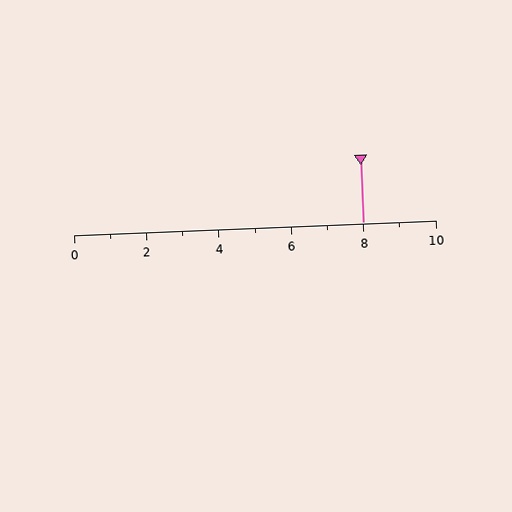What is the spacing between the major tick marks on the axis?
The major ticks are spaced 2 apart.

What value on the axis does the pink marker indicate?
The marker indicates approximately 8.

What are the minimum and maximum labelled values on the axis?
The axis runs from 0 to 10.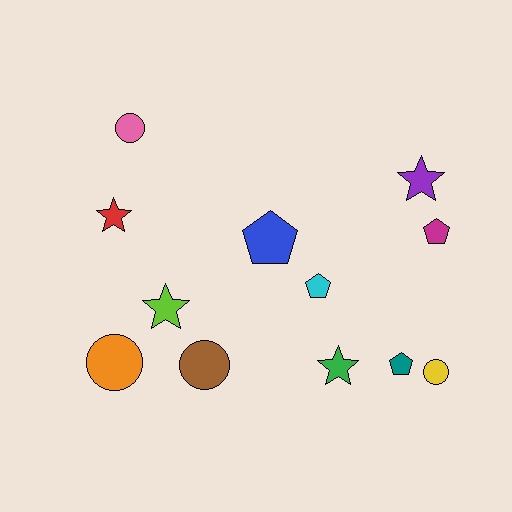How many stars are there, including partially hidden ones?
There are 4 stars.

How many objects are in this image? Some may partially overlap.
There are 12 objects.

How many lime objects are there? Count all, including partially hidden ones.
There is 1 lime object.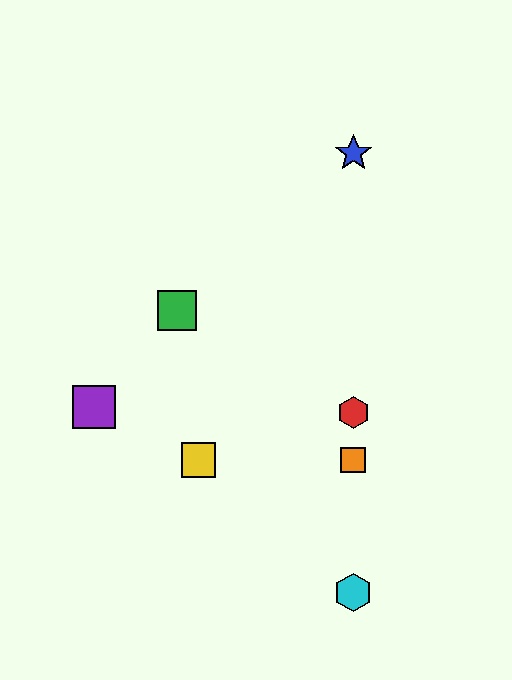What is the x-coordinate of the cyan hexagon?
The cyan hexagon is at x≈353.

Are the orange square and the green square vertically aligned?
No, the orange square is at x≈353 and the green square is at x≈177.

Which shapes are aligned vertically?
The red hexagon, the blue star, the orange square, the cyan hexagon are aligned vertically.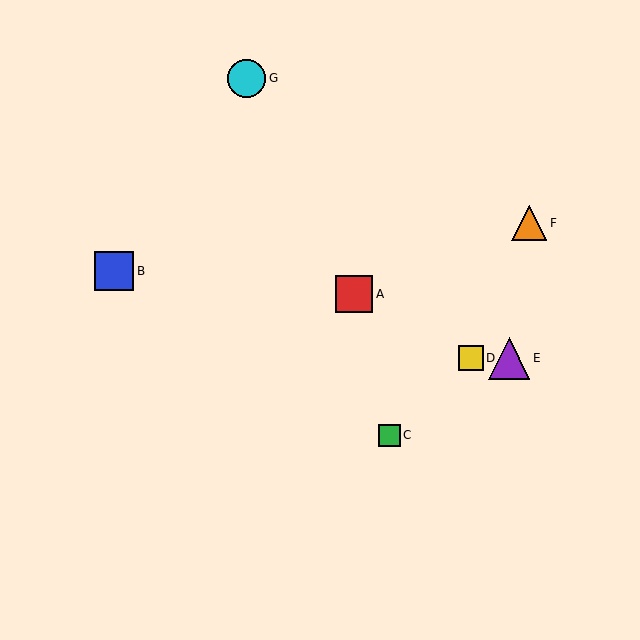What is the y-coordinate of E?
Object E is at y≈358.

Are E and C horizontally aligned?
No, E is at y≈358 and C is at y≈435.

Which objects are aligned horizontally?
Objects D, E are aligned horizontally.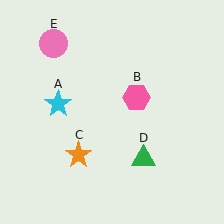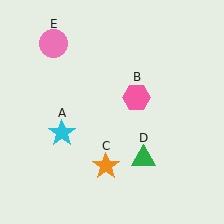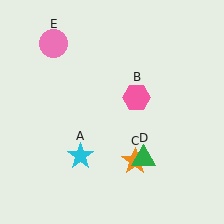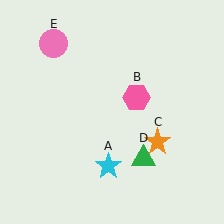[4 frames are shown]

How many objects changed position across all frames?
2 objects changed position: cyan star (object A), orange star (object C).